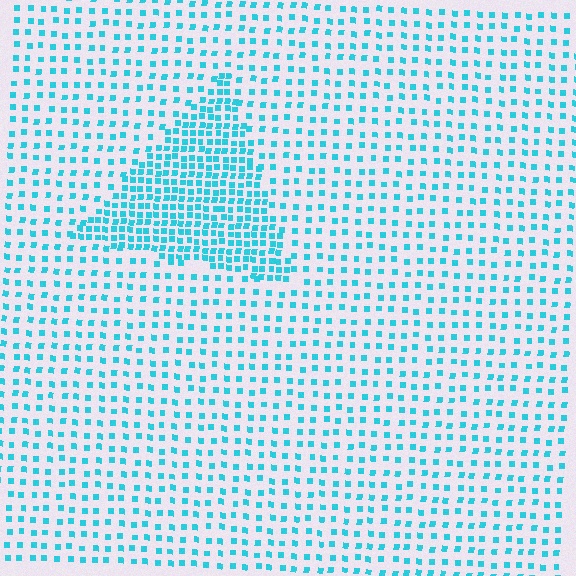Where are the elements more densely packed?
The elements are more densely packed inside the triangle boundary.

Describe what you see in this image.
The image contains small cyan elements arranged at two different densities. A triangle-shaped region is visible where the elements are more densely packed than the surrounding area.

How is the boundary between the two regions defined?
The boundary is defined by a change in element density (approximately 2.3x ratio). All elements are the same color, size, and shape.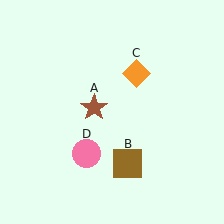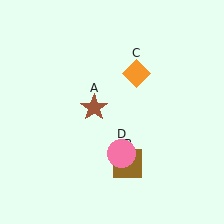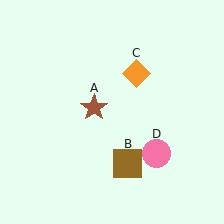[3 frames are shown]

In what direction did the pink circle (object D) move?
The pink circle (object D) moved right.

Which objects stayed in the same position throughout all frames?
Brown star (object A) and brown square (object B) and orange diamond (object C) remained stationary.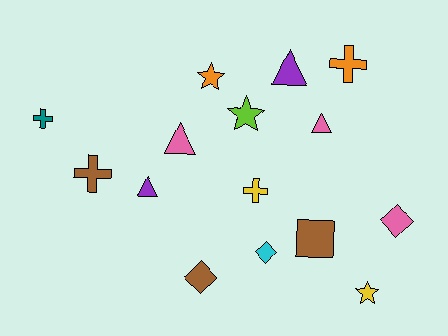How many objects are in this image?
There are 15 objects.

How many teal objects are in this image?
There is 1 teal object.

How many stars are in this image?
There are 3 stars.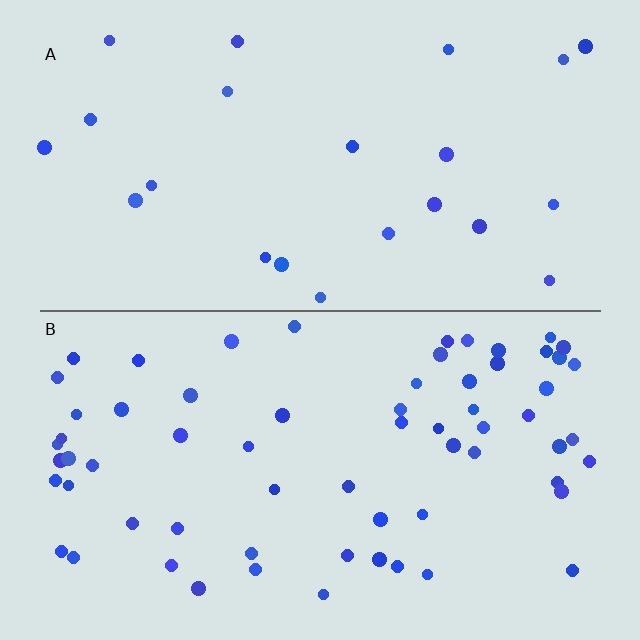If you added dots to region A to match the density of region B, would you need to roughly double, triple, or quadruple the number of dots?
Approximately triple.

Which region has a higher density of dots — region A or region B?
B (the bottom).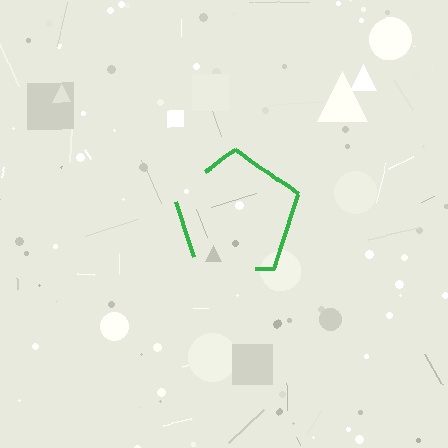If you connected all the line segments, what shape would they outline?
They would outline a pentagon.